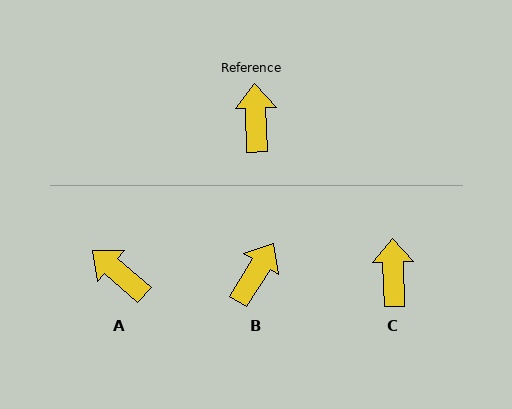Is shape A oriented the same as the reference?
No, it is off by about 47 degrees.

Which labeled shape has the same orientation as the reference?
C.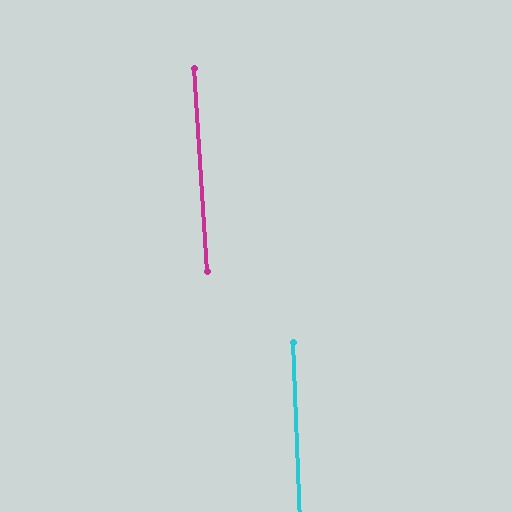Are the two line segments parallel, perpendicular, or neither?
Parallel — their directions differ by only 1.7°.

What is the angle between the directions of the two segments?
Approximately 2 degrees.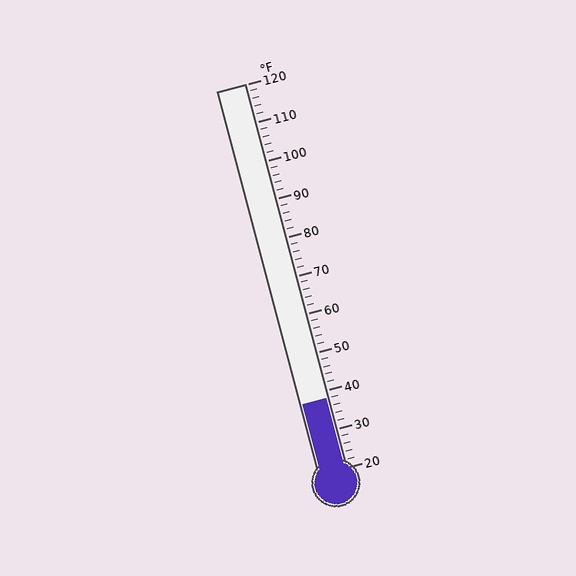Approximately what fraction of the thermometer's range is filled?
The thermometer is filled to approximately 20% of its range.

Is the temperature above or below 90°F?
The temperature is below 90°F.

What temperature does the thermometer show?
The thermometer shows approximately 38°F.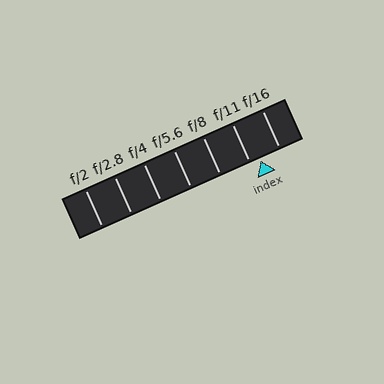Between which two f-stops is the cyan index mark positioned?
The index mark is between f/11 and f/16.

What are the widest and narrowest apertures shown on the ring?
The widest aperture shown is f/2 and the narrowest is f/16.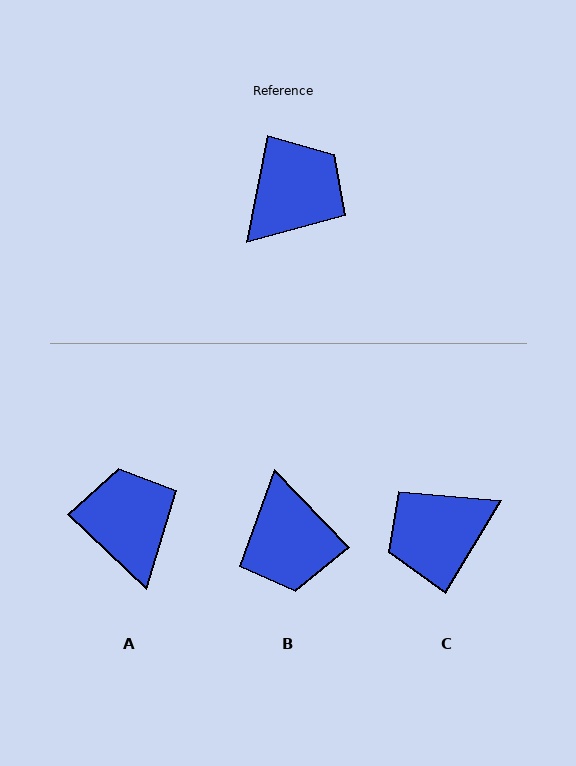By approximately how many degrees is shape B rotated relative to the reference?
Approximately 125 degrees clockwise.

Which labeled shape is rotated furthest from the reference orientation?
C, about 160 degrees away.